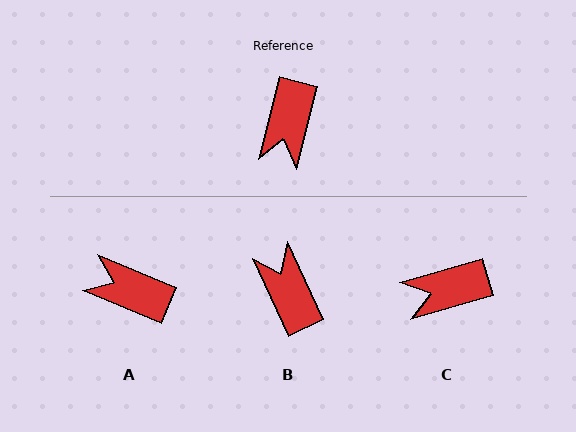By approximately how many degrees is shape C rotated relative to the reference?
Approximately 59 degrees clockwise.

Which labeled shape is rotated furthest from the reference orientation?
B, about 141 degrees away.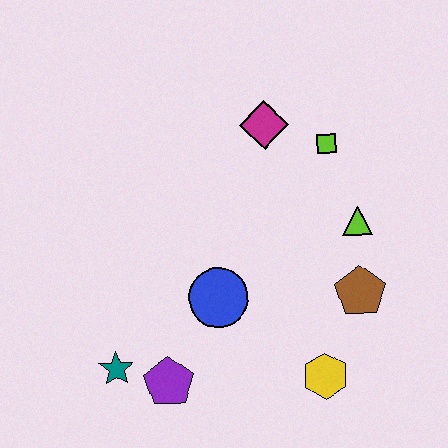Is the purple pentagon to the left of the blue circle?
Yes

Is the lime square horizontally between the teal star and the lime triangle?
Yes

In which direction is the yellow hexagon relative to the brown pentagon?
The yellow hexagon is below the brown pentagon.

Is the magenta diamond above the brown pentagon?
Yes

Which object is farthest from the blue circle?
The lime square is farthest from the blue circle.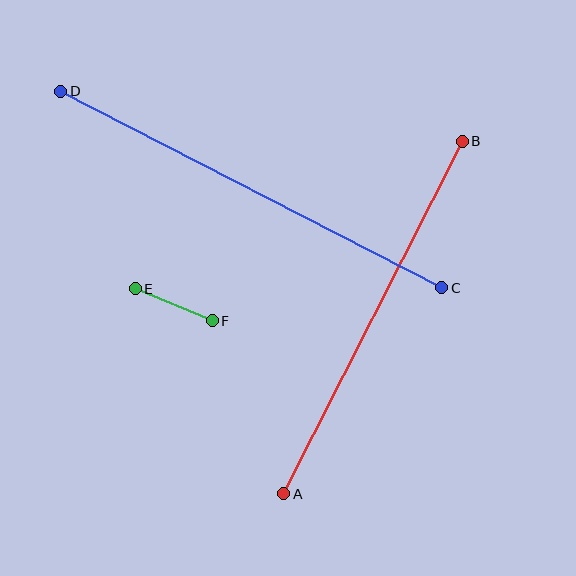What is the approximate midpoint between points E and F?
The midpoint is at approximately (174, 305) pixels.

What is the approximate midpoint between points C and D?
The midpoint is at approximately (251, 189) pixels.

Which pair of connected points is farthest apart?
Points C and D are farthest apart.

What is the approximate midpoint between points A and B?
The midpoint is at approximately (373, 318) pixels.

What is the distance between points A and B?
The distance is approximately 395 pixels.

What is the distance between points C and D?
The distance is approximately 429 pixels.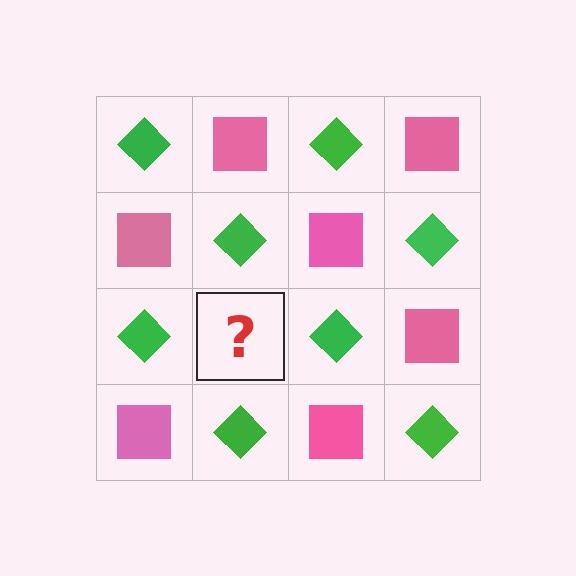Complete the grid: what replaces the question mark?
The question mark should be replaced with a pink square.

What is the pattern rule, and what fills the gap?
The rule is that it alternates green diamond and pink square in a checkerboard pattern. The gap should be filled with a pink square.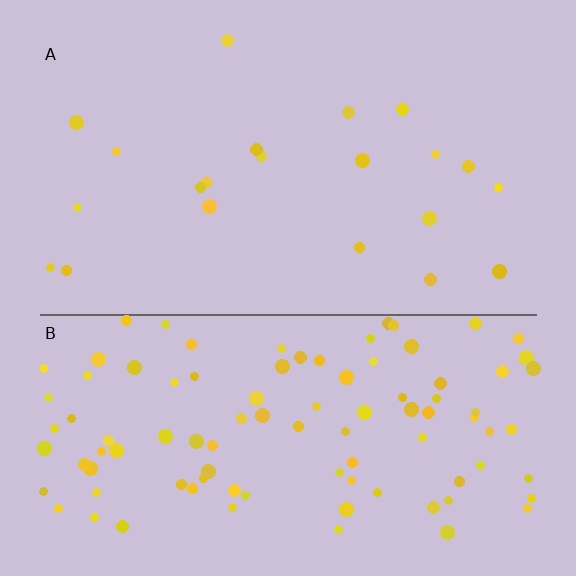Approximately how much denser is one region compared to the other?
Approximately 4.7× — region B over region A.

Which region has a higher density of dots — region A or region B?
B (the bottom).